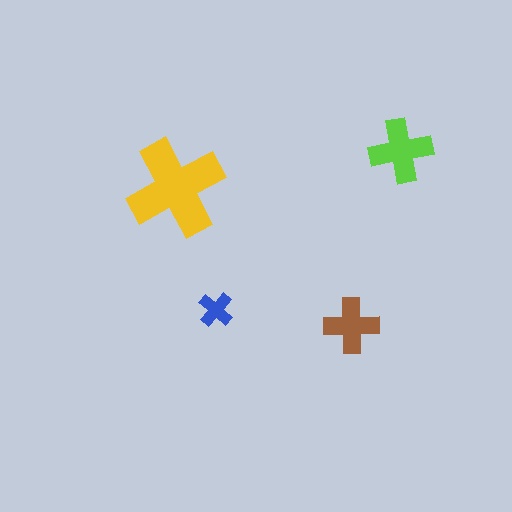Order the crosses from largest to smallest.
the yellow one, the lime one, the brown one, the blue one.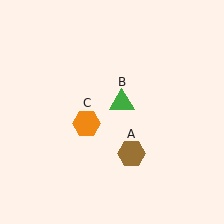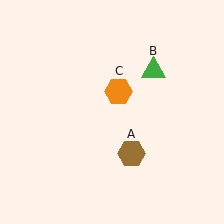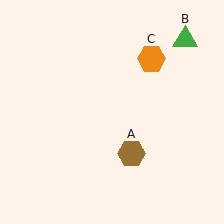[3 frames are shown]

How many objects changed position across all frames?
2 objects changed position: green triangle (object B), orange hexagon (object C).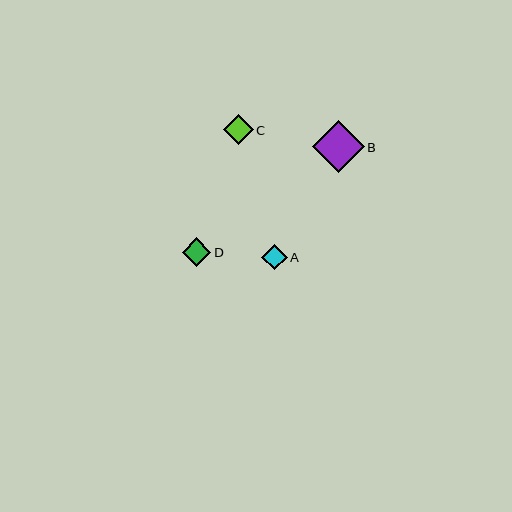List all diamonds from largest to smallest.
From largest to smallest: B, C, D, A.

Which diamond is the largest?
Diamond B is the largest with a size of approximately 52 pixels.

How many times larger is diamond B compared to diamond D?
Diamond B is approximately 1.8 times the size of diamond D.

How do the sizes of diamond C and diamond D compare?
Diamond C and diamond D are approximately the same size.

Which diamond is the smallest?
Diamond A is the smallest with a size of approximately 25 pixels.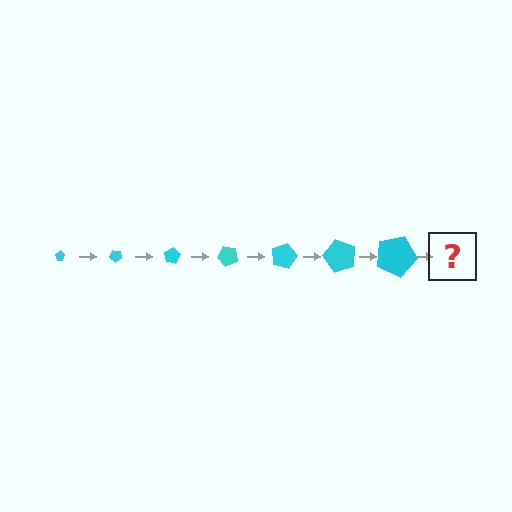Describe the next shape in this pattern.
It should be a pentagon, larger than the previous one and rotated 280 degrees from the start.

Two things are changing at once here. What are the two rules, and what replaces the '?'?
The two rules are that the pentagon grows larger each step and it rotates 40 degrees each step. The '?' should be a pentagon, larger than the previous one and rotated 280 degrees from the start.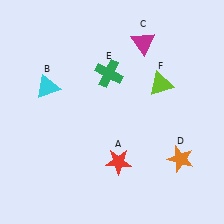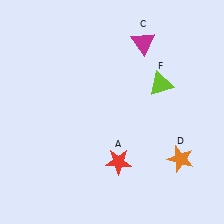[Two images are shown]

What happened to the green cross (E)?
The green cross (E) was removed in Image 2. It was in the top-left area of Image 1.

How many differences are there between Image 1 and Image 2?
There are 2 differences between the two images.